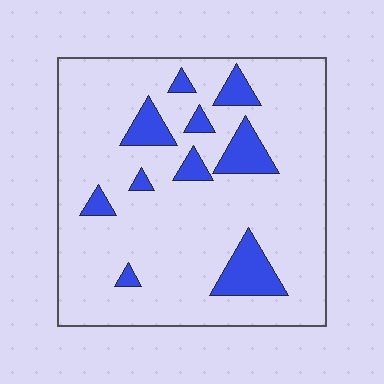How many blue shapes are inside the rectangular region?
10.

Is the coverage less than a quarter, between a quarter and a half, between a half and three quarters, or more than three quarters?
Less than a quarter.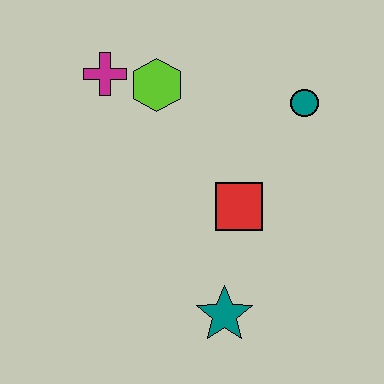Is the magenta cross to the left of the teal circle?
Yes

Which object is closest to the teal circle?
The red square is closest to the teal circle.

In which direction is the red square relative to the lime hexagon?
The red square is below the lime hexagon.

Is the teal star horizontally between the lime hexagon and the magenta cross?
No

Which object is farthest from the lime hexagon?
The teal star is farthest from the lime hexagon.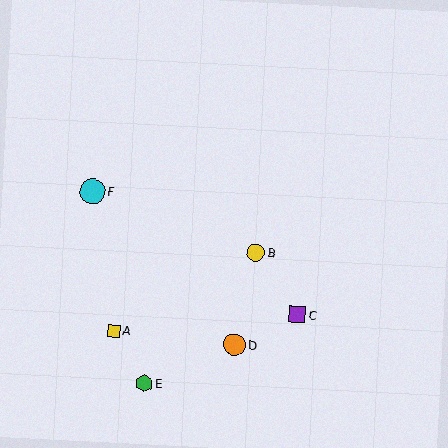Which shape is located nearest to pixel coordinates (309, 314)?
The purple square (labeled C) at (297, 314) is nearest to that location.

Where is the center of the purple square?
The center of the purple square is at (297, 314).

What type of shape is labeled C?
Shape C is a purple square.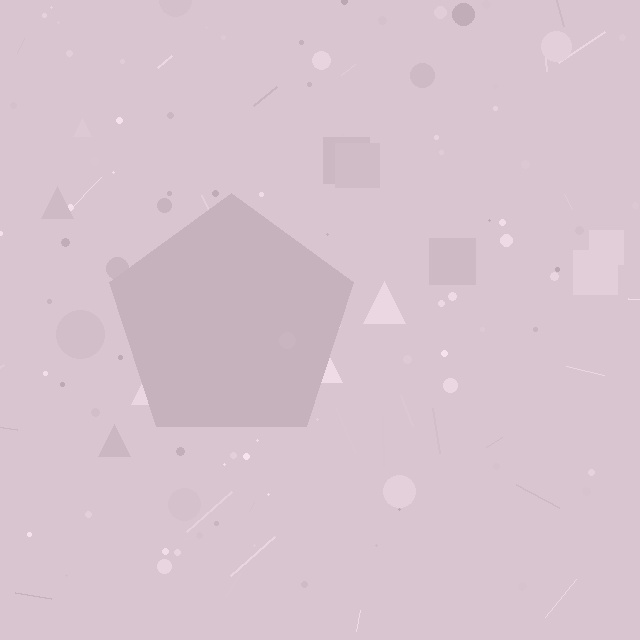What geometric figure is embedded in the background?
A pentagon is embedded in the background.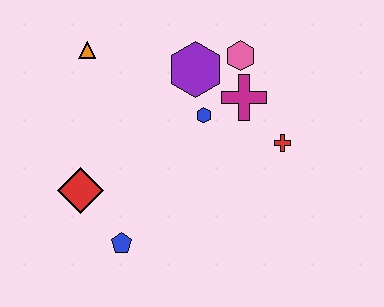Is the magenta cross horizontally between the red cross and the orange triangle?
Yes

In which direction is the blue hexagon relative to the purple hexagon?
The blue hexagon is below the purple hexagon.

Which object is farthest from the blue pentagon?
The pink hexagon is farthest from the blue pentagon.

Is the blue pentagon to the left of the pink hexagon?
Yes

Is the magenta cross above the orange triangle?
No